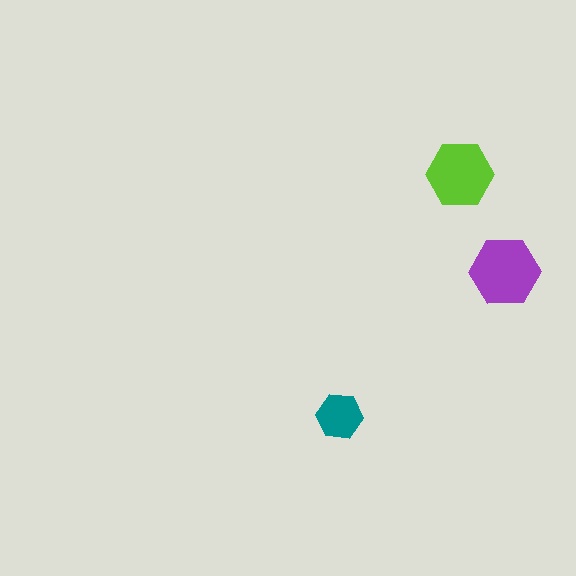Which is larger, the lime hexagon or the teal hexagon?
The lime one.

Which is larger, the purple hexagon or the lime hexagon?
The purple one.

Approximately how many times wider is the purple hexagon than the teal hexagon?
About 1.5 times wider.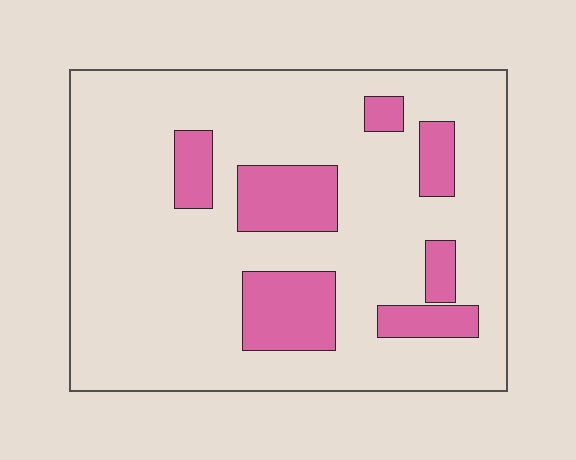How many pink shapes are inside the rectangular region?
7.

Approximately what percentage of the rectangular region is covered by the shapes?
Approximately 20%.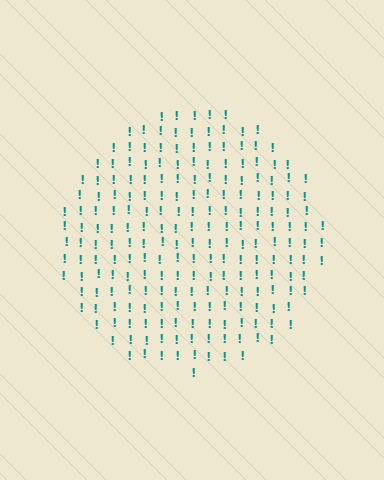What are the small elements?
The small elements are exclamation marks.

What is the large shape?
The large shape is a circle.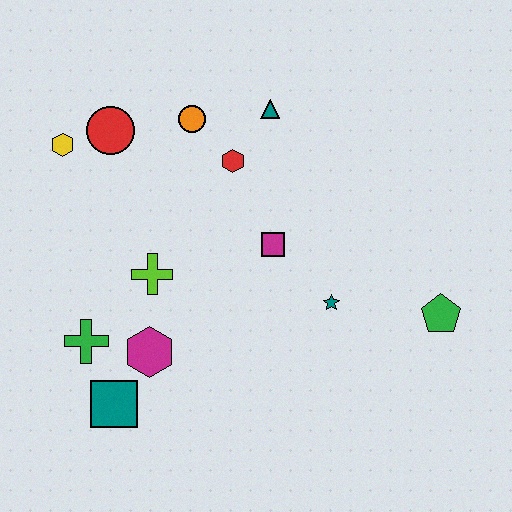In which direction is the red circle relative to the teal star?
The red circle is to the left of the teal star.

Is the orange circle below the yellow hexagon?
No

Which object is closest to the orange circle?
The red hexagon is closest to the orange circle.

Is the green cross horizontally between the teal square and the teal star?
No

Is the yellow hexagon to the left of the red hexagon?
Yes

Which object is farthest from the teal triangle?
The teal square is farthest from the teal triangle.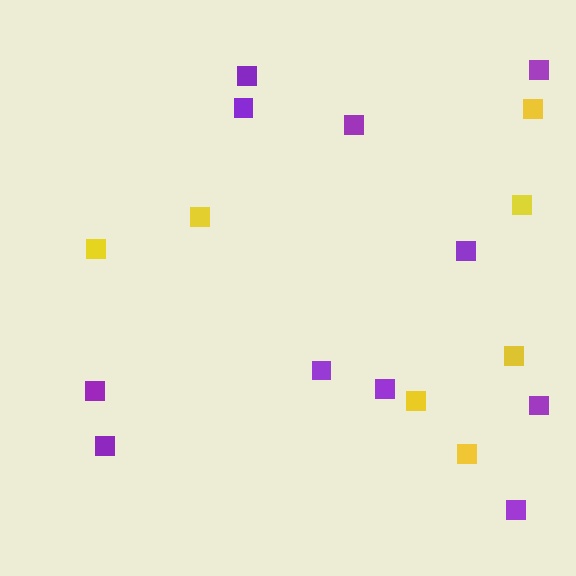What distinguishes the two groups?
There are 2 groups: one group of yellow squares (7) and one group of purple squares (11).